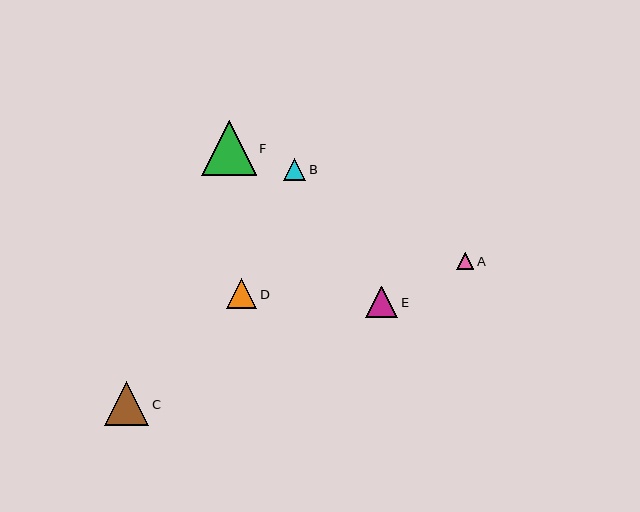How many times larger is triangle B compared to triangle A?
Triangle B is approximately 1.3 times the size of triangle A.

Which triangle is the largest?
Triangle F is the largest with a size of approximately 55 pixels.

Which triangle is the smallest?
Triangle A is the smallest with a size of approximately 17 pixels.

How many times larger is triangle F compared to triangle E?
Triangle F is approximately 1.7 times the size of triangle E.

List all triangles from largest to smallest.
From largest to smallest: F, C, E, D, B, A.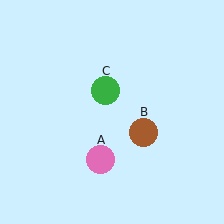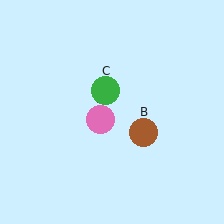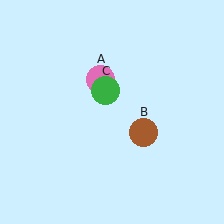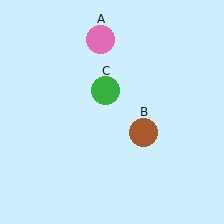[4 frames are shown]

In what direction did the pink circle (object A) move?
The pink circle (object A) moved up.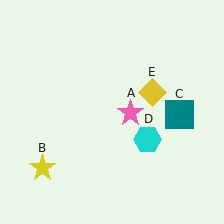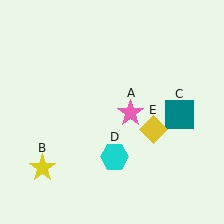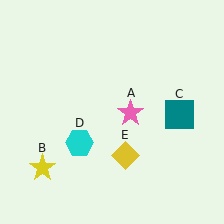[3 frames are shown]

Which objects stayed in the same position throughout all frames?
Pink star (object A) and yellow star (object B) and teal square (object C) remained stationary.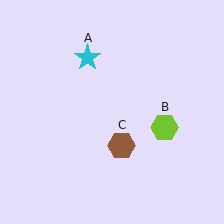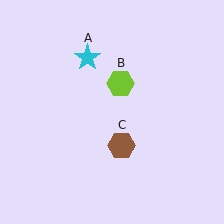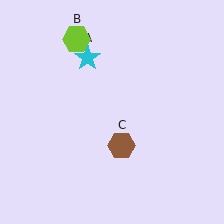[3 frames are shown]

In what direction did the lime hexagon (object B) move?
The lime hexagon (object B) moved up and to the left.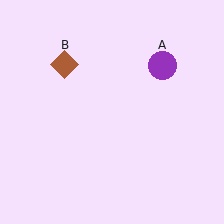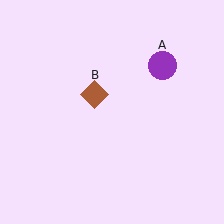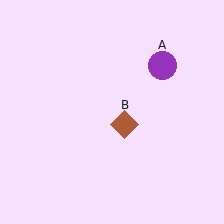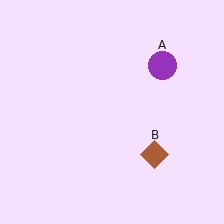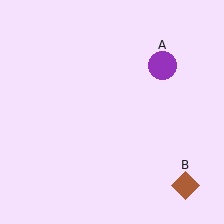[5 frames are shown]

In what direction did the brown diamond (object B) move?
The brown diamond (object B) moved down and to the right.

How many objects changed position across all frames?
1 object changed position: brown diamond (object B).